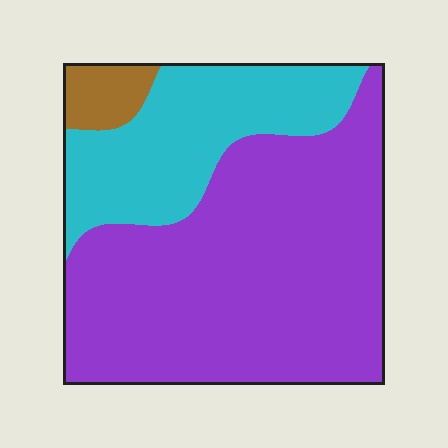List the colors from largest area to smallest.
From largest to smallest: purple, cyan, brown.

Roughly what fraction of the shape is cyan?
Cyan covers around 30% of the shape.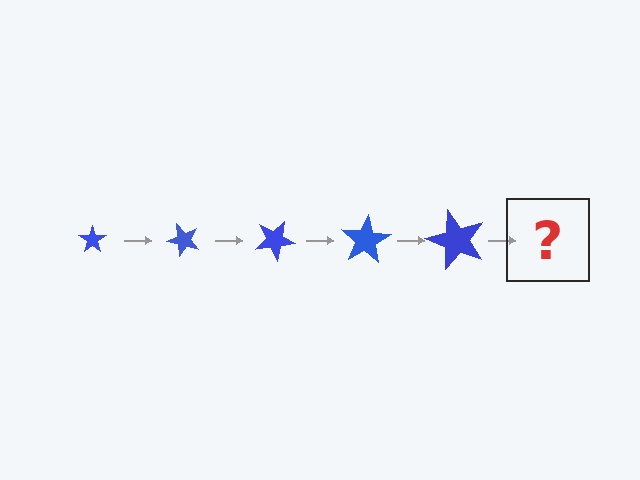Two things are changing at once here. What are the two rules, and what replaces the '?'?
The two rules are that the star grows larger each step and it rotates 50 degrees each step. The '?' should be a star, larger than the previous one and rotated 250 degrees from the start.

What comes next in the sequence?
The next element should be a star, larger than the previous one and rotated 250 degrees from the start.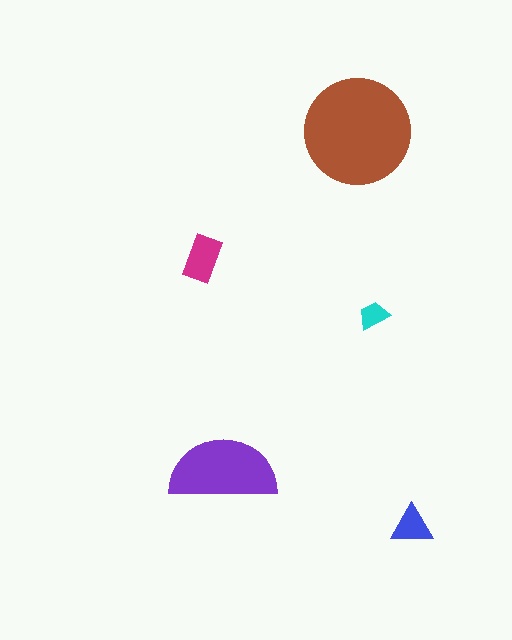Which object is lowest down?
The blue triangle is bottommost.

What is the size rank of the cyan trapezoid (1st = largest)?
5th.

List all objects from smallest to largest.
The cyan trapezoid, the blue triangle, the magenta rectangle, the purple semicircle, the brown circle.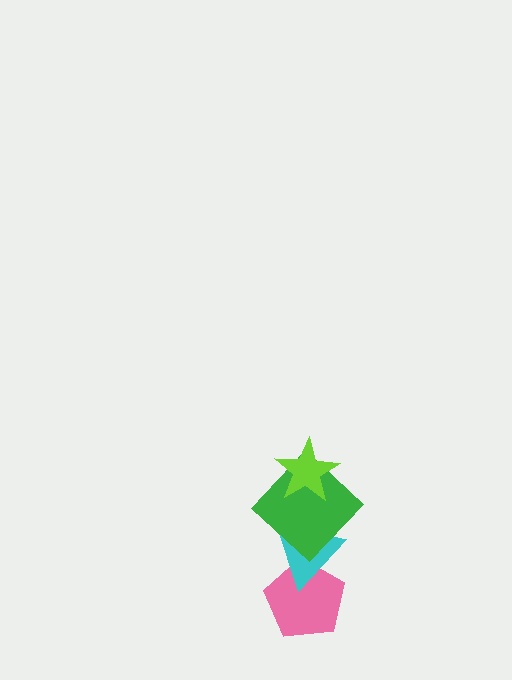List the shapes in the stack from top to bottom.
From top to bottom: the lime star, the green diamond, the cyan triangle, the pink pentagon.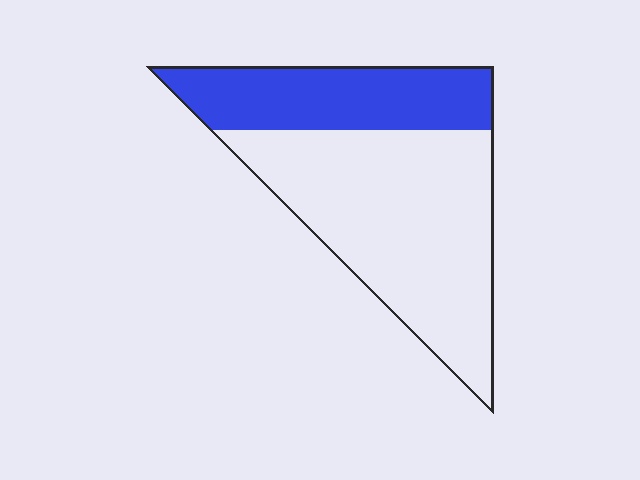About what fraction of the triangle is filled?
About one third (1/3).